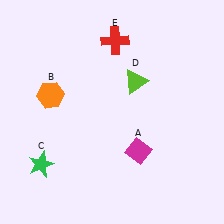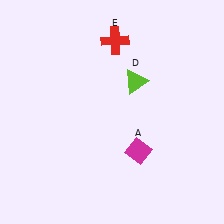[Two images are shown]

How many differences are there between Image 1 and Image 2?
There are 2 differences between the two images.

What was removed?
The green star (C), the orange hexagon (B) were removed in Image 2.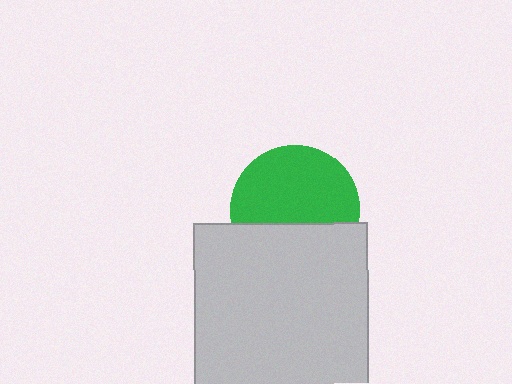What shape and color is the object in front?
The object in front is a light gray square.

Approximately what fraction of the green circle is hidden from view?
Roughly 37% of the green circle is hidden behind the light gray square.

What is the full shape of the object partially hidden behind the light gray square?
The partially hidden object is a green circle.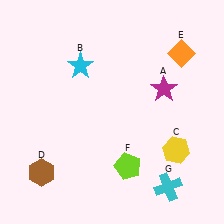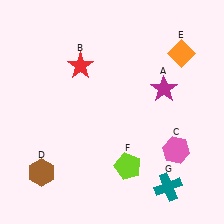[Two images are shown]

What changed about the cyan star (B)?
In Image 1, B is cyan. In Image 2, it changed to red.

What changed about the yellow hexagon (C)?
In Image 1, C is yellow. In Image 2, it changed to pink.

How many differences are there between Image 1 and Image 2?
There are 3 differences between the two images.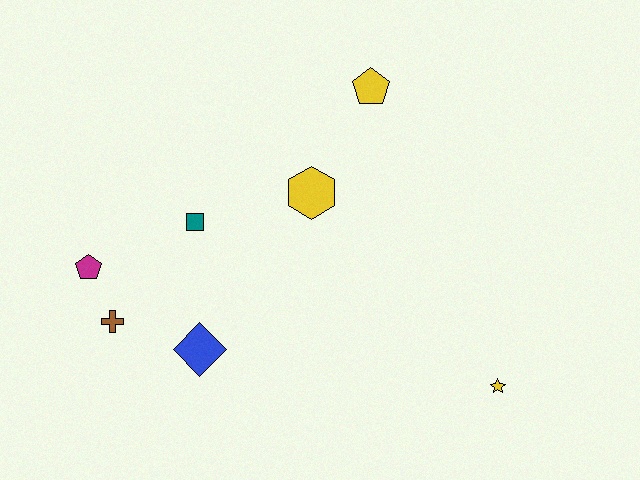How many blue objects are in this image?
There is 1 blue object.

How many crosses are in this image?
There is 1 cross.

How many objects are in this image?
There are 7 objects.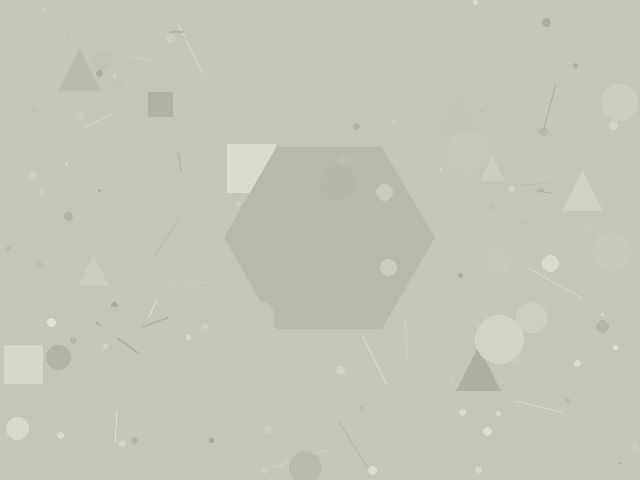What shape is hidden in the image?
A hexagon is hidden in the image.